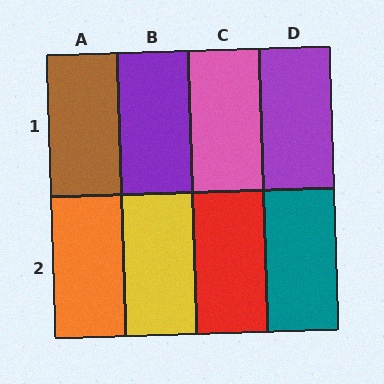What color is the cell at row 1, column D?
Purple.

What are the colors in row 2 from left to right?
Orange, yellow, red, teal.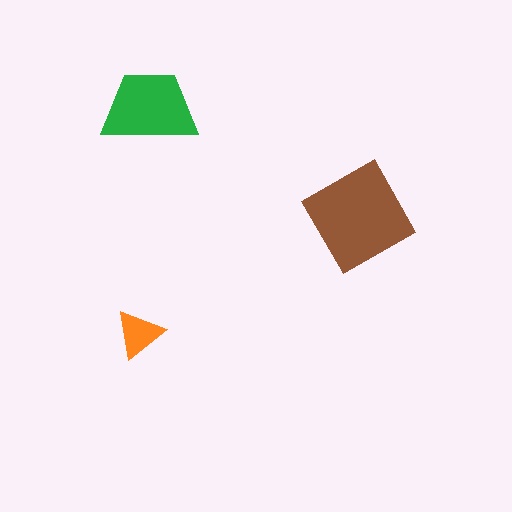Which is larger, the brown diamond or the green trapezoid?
The brown diamond.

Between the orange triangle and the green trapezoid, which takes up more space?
The green trapezoid.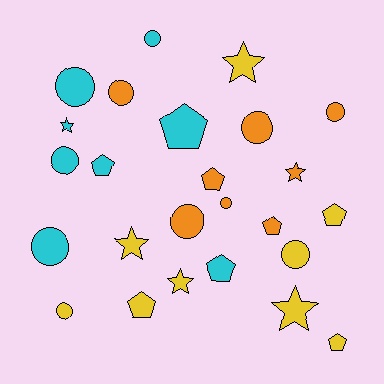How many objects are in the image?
There are 25 objects.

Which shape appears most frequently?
Circle, with 11 objects.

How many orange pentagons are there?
There are 2 orange pentagons.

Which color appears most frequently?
Yellow, with 9 objects.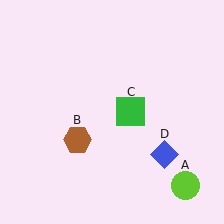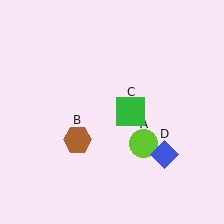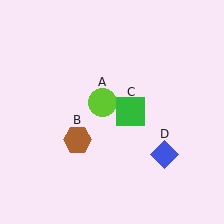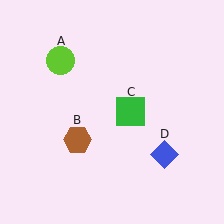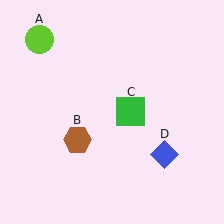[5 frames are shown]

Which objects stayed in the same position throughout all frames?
Brown hexagon (object B) and green square (object C) and blue diamond (object D) remained stationary.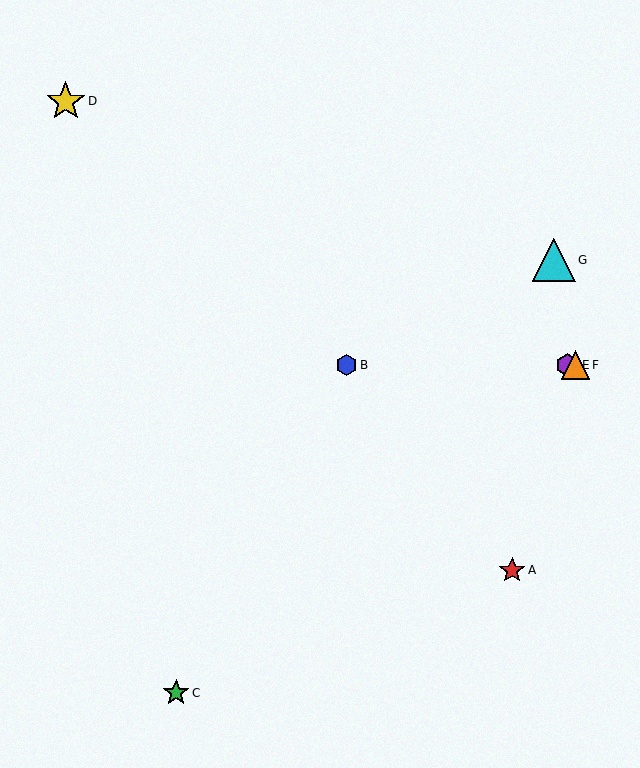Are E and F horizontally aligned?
Yes, both are at y≈365.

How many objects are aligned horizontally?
3 objects (B, E, F) are aligned horizontally.